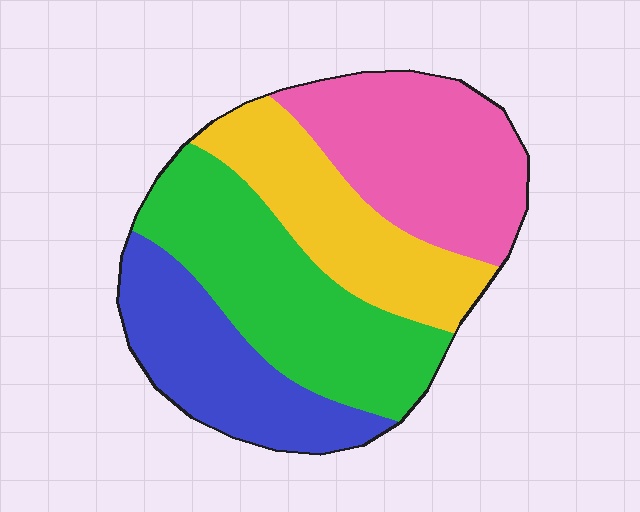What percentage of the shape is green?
Green takes up between a sixth and a third of the shape.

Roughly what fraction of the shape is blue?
Blue takes up less than a quarter of the shape.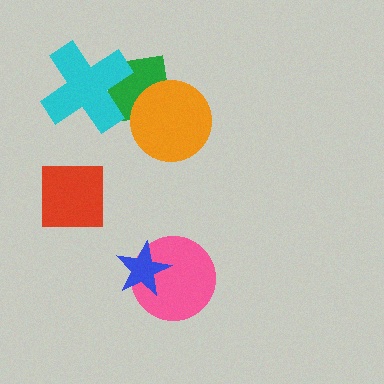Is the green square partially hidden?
Yes, it is partially covered by another shape.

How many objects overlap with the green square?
2 objects overlap with the green square.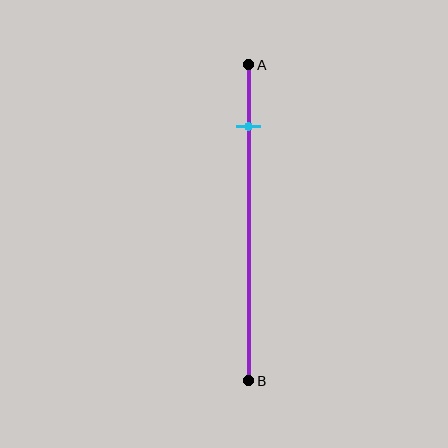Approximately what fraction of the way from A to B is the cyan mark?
The cyan mark is approximately 20% of the way from A to B.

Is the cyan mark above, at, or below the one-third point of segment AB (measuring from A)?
The cyan mark is above the one-third point of segment AB.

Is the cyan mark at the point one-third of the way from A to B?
No, the mark is at about 20% from A, not at the 33% one-third point.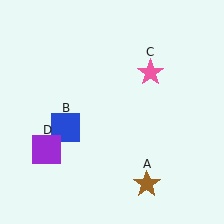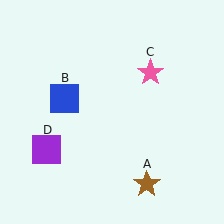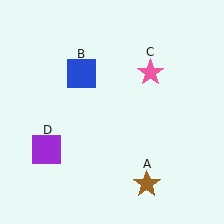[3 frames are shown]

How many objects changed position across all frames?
1 object changed position: blue square (object B).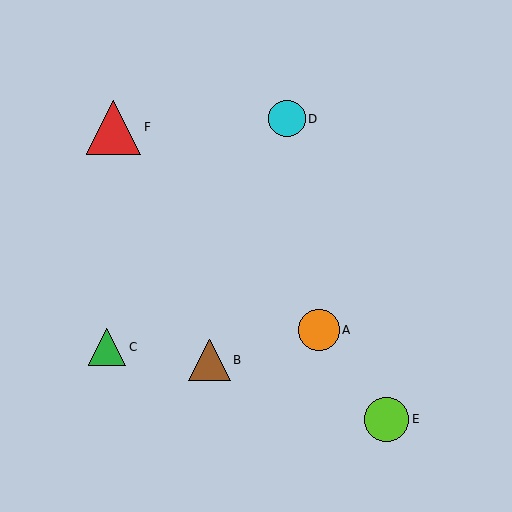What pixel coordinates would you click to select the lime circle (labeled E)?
Click at (387, 419) to select the lime circle E.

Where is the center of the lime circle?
The center of the lime circle is at (387, 419).